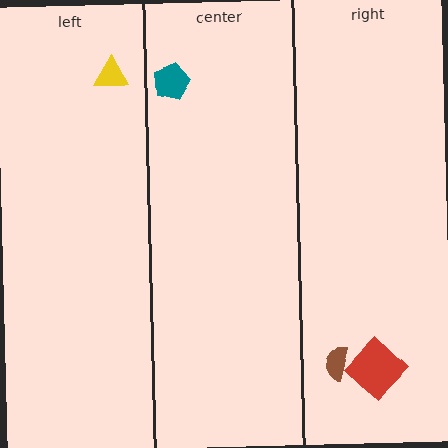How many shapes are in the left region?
1.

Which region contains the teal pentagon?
The center region.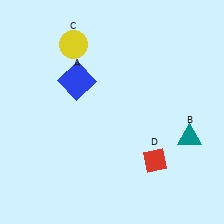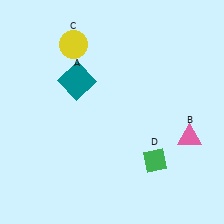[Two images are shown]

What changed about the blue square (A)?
In Image 1, A is blue. In Image 2, it changed to teal.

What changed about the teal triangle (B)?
In Image 1, B is teal. In Image 2, it changed to pink.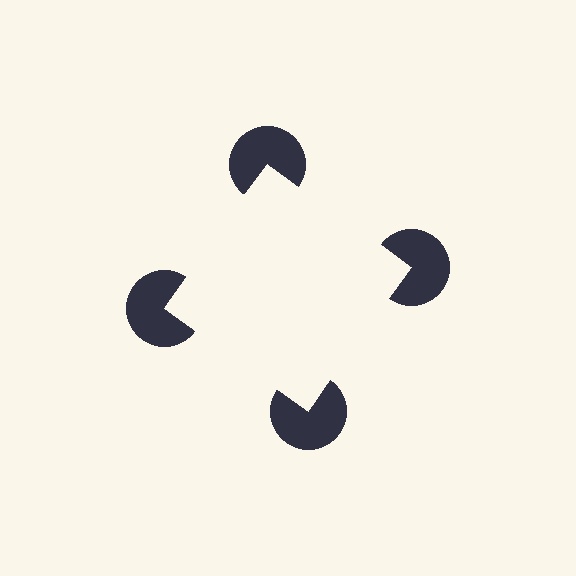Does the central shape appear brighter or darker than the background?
It typically appears slightly brighter than the background, even though no actual brightness change is drawn.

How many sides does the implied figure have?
4 sides.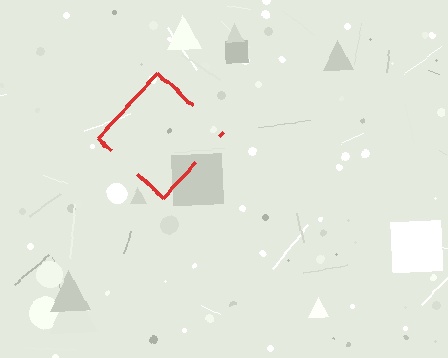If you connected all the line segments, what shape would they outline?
They would outline a diamond.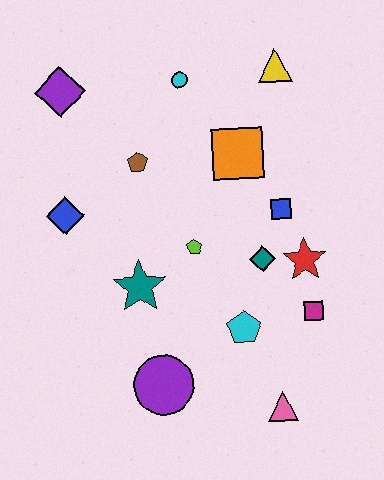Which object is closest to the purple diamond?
The brown pentagon is closest to the purple diamond.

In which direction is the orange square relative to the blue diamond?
The orange square is to the right of the blue diamond.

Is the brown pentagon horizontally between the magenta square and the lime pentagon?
No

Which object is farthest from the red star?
The purple diamond is farthest from the red star.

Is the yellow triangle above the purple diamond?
Yes